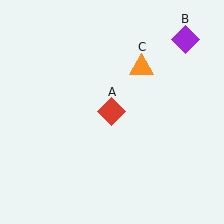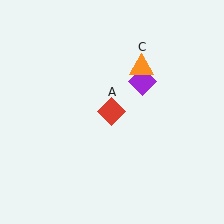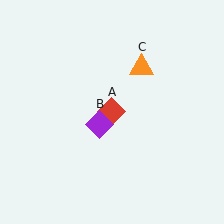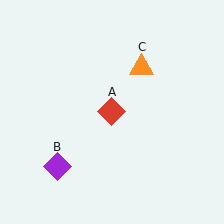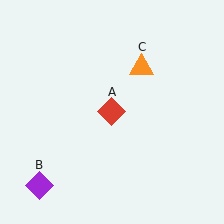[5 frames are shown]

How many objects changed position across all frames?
1 object changed position: purple diamond (object B).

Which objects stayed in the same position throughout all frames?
Red diamond (object A) and orange triangle (object C) remained stationary.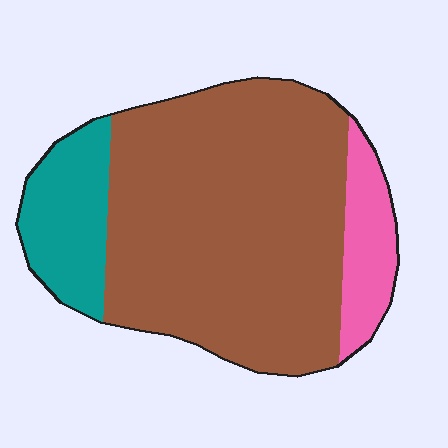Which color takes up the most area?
Brown, at roughly 75%.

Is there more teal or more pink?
Teal.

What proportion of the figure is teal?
Teal covers 16% of the figure.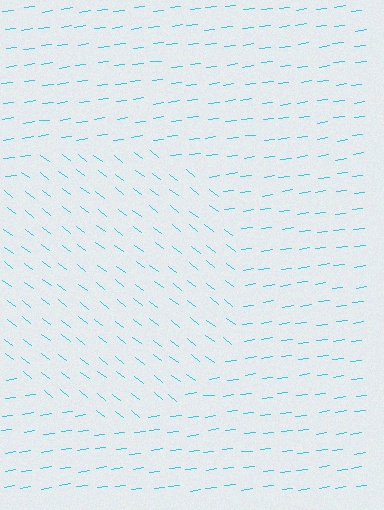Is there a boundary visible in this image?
Yes, there is a texture boundary formed by a change in line orientation.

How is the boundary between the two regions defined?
The boundary is defined purely by a change in line orientation (approximately 45 degrees difference). All lines are the same color and thickness.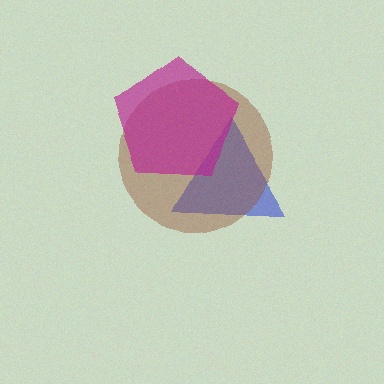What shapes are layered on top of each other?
The layered shapes are: a blue triangle, a brown circle, a magenta pentagon.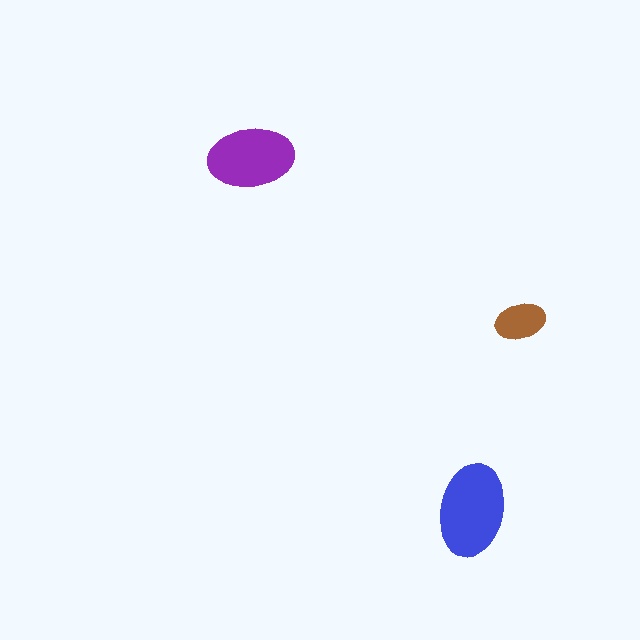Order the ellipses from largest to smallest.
the blue one, the purple one, the brown one.